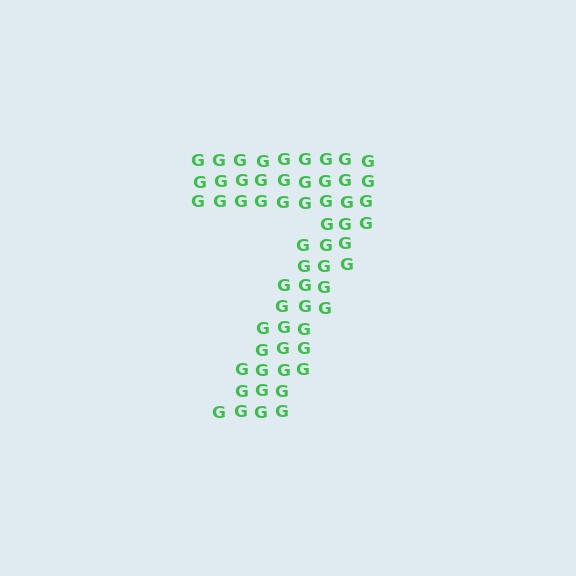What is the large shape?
The large shape is the digit 7.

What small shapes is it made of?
It is made of small letter G's.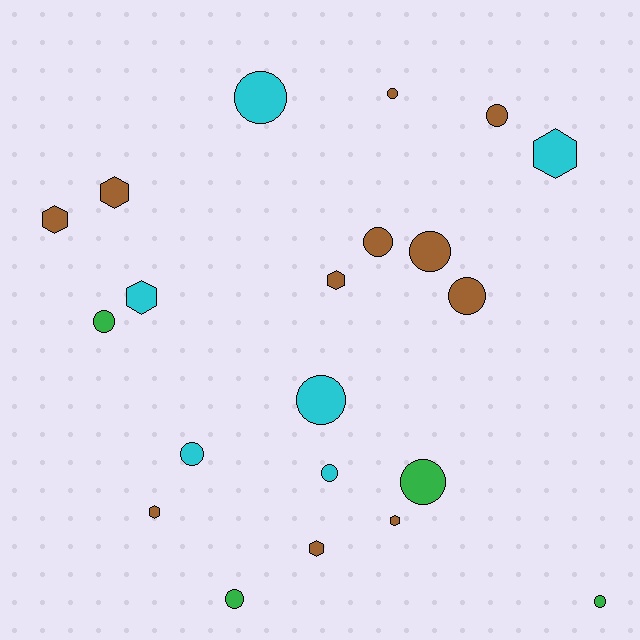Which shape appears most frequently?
Circle, with 13 objects.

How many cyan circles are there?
There are 4 cyan circles.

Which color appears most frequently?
Brown, with 11 objects.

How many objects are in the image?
There are 21 objects.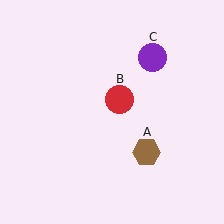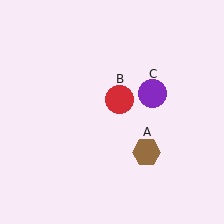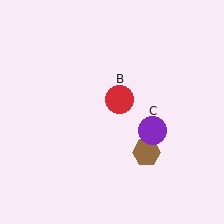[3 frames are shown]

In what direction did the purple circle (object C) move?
The purple circle (object C) moved down.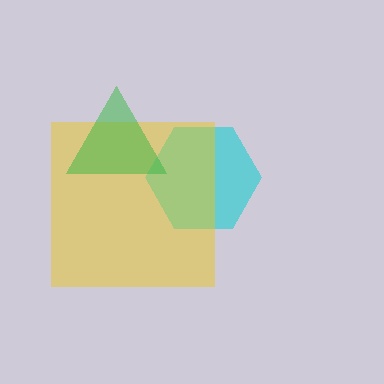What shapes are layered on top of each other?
The layered shapes are: a cyan hexagon, a yellow square, a green triangle.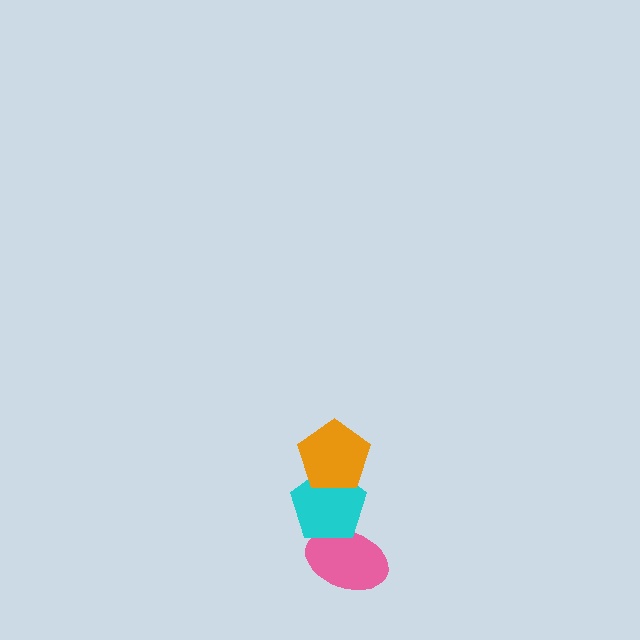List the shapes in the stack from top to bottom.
From top to bottom: the orange pentagon, the cyan pentagon, the pink ellipse.